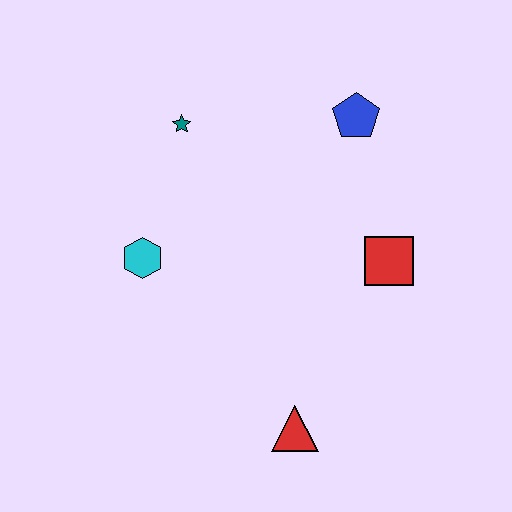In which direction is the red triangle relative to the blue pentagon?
The red triangle is below the blue pentagon.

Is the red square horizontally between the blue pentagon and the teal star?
No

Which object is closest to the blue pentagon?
The red square is closest to the blue pentagon.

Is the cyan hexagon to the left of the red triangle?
Yes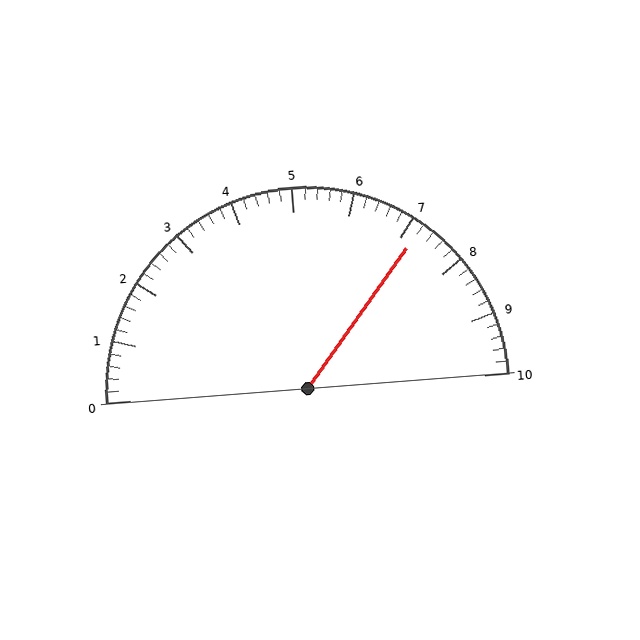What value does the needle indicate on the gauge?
The needle indicates approximately 7.2.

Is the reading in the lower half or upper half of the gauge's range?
The reading is in the upper half of the range (0 to 10).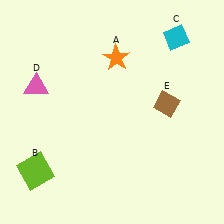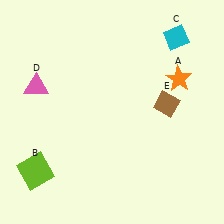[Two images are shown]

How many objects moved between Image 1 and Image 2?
1 object moved between the two images.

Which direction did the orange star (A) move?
The orange star (A) moved right.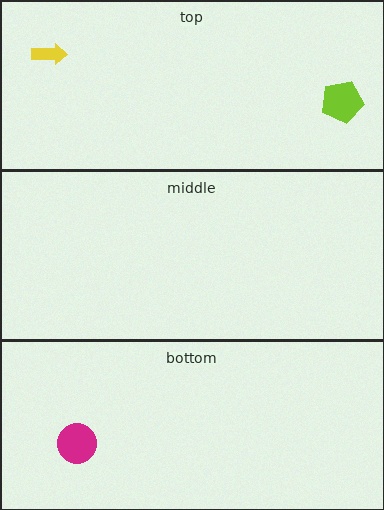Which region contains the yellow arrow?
The top region.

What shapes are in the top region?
The yellow arrow, the lime pentagon.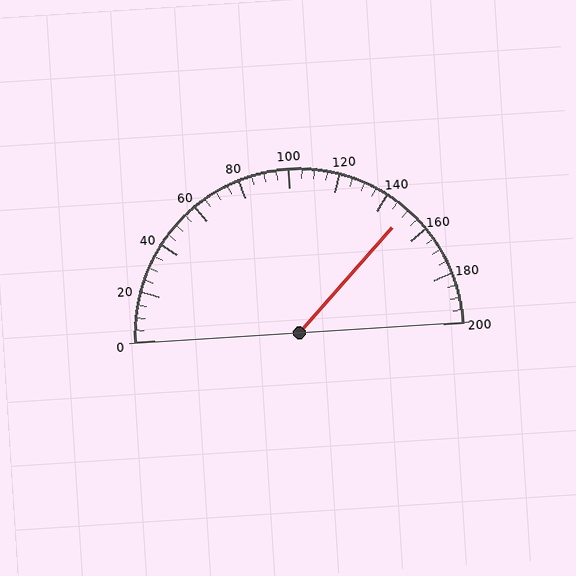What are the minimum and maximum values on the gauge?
The gauge ranges from 0 to 200.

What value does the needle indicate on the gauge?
The needle indicates approximately 150.